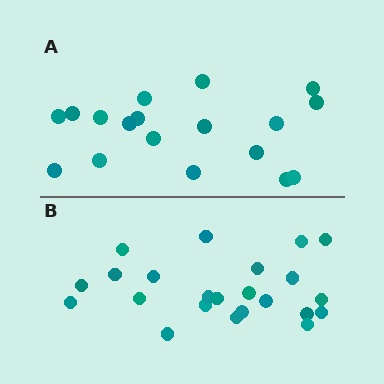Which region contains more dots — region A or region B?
Region B (the bottom region) has more dots.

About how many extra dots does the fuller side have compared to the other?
Region B has about 5 more dots than region A.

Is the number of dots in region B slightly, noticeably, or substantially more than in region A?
Region B has noticeably more, but not dramatically so. The ratio is roughly 1.3 to 1.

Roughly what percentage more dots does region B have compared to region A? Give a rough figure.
About 30% more.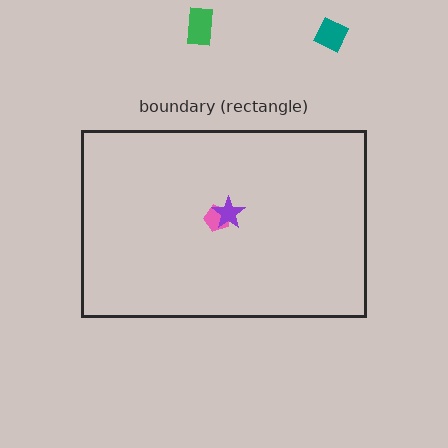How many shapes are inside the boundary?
2 inside, 2 outside.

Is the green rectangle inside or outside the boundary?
Outside.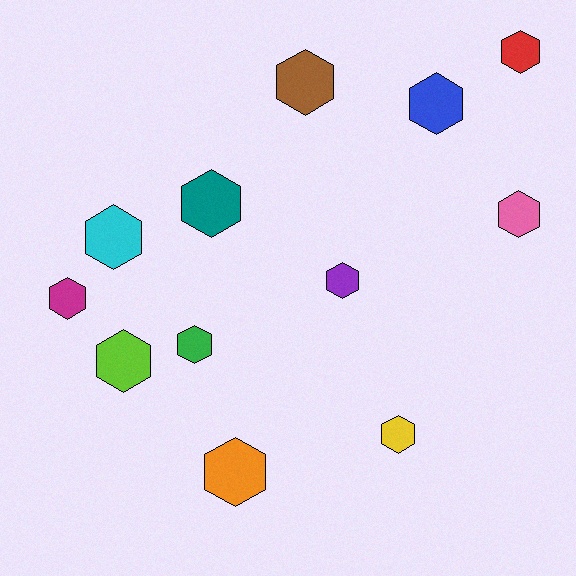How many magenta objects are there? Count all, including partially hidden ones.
There is 1 magenta object.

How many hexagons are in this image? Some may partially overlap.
There are 12 hexagons.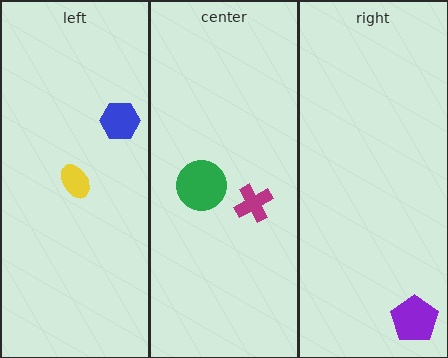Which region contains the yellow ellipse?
The left region.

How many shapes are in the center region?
2.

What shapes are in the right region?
The purple pentagon.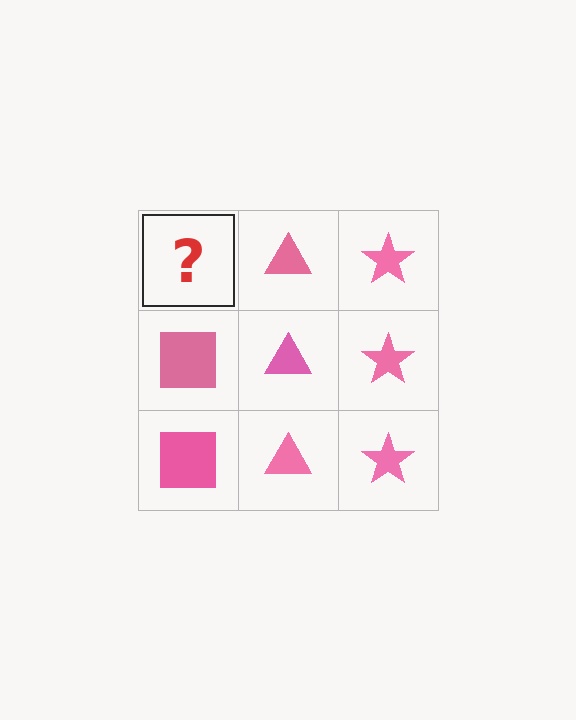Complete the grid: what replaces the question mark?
The question mark should be replaced with a pink square.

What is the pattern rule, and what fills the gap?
The rule is that each column has a consistent shape. The gap should be filled with a pink square.